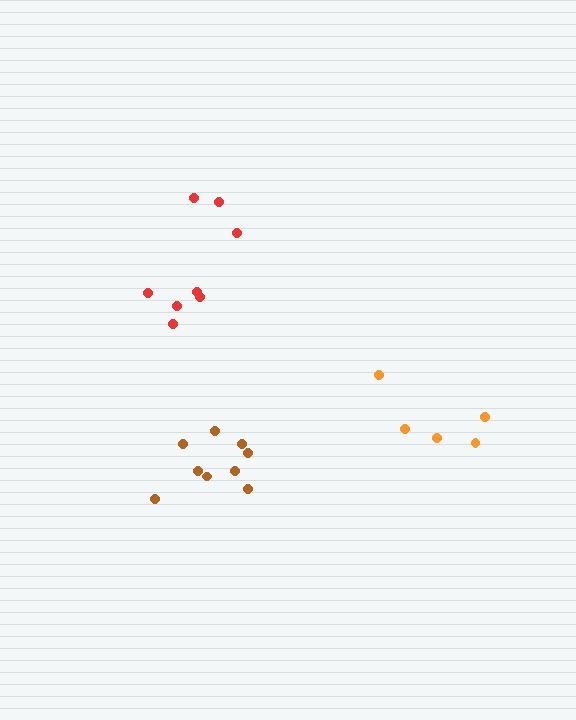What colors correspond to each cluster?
The clusters are colored: red, brown, orange.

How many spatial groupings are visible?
There are 3 spatial groupings.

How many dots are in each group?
Group 1: 8 dots, Group 2: 9 dots, Group 3: 5 dots (22 total).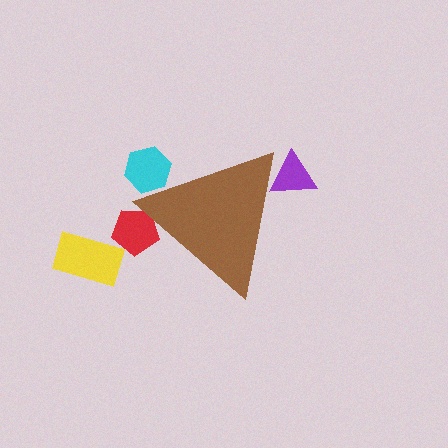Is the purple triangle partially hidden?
Yes, the purple triangle is partially hidden behind the brown triangle.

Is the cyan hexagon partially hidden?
Yes, the cyan hexagon is partially hidden behind the brown triangle.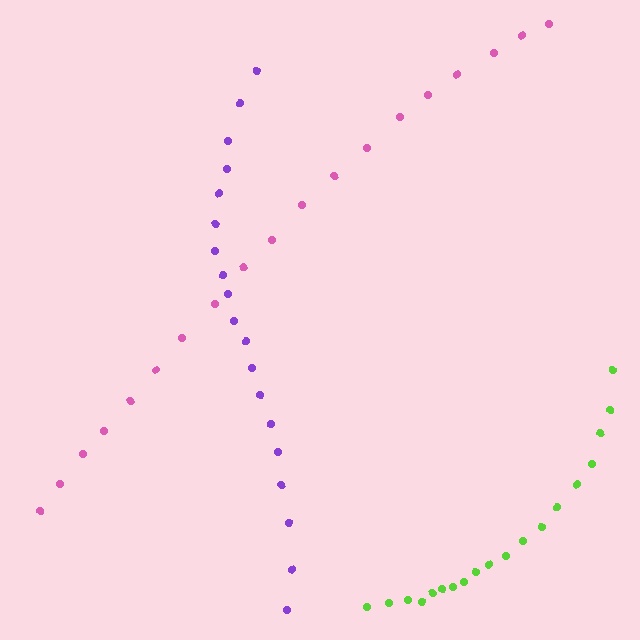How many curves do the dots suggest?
There are 3 distinct paths.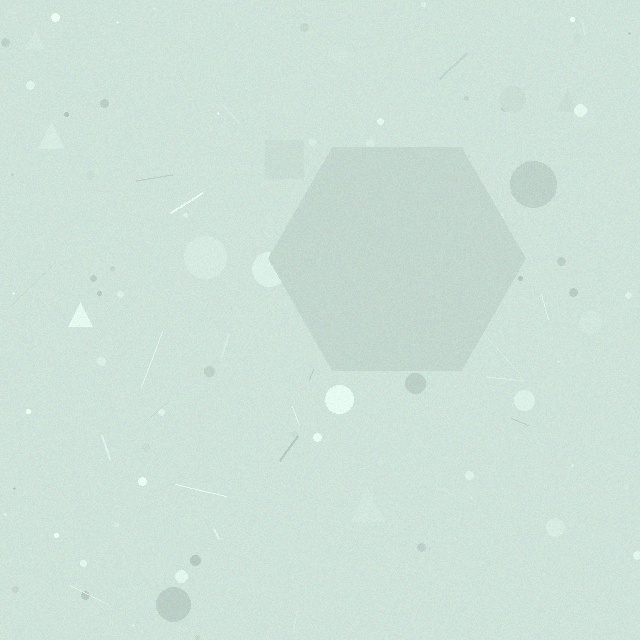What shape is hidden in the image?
A hexagon is hidden in the image.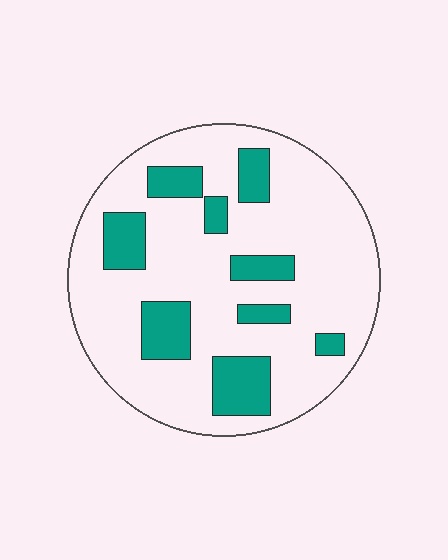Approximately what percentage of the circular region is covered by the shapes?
Approximately 20%.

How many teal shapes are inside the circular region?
9.